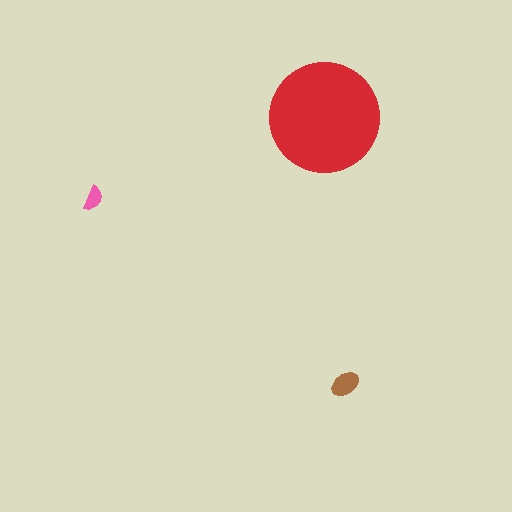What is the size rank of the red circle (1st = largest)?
1st.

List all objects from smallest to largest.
The pink semicircle, the brown ellipse, the red circle.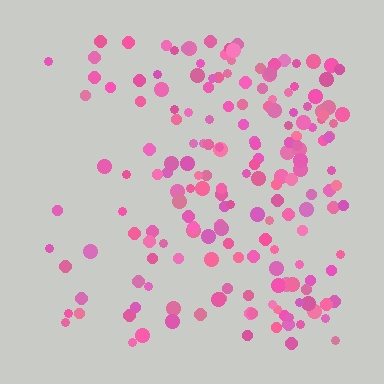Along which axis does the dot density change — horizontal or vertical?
Horizontal.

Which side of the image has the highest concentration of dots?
The right.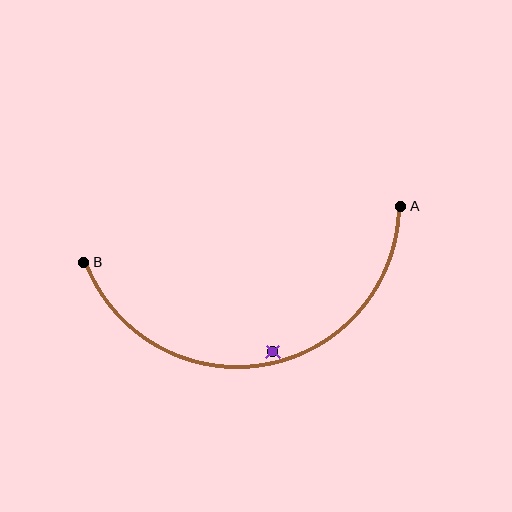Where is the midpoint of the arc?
The arc midpoint is the point on the curve farthest from the straight line joining A and B. It sits below that line.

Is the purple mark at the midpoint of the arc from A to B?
No — the purple mark does not lie on the arc at all. It sits slightly inside the curve.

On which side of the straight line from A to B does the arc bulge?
The arc bulges below the straight line connecting A and B.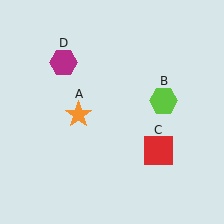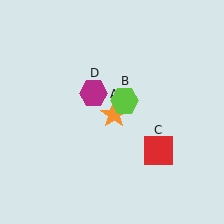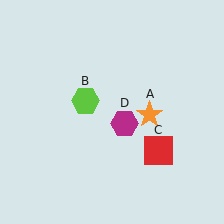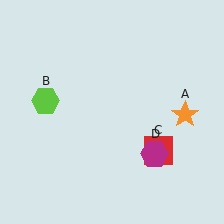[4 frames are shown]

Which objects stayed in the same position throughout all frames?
Red square (object C) remained stationary.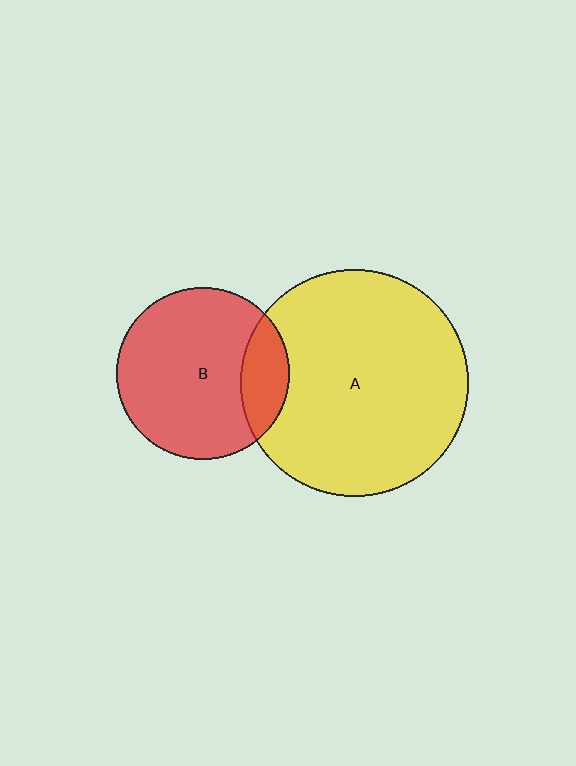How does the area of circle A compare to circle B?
Approximately 1.7 times.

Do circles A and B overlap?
Yes.